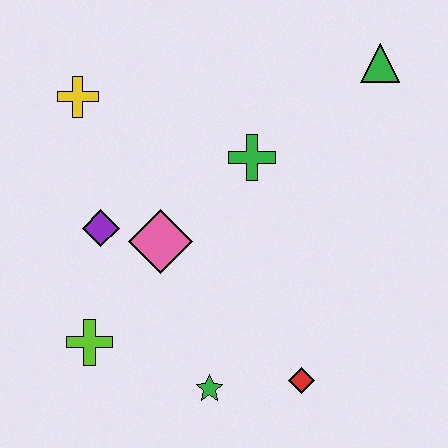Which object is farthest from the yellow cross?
The red diamond is farthest from the yellow cross.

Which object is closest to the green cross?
The pink diamond is closest to the green cross.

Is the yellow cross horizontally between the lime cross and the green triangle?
No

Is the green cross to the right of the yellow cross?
Yes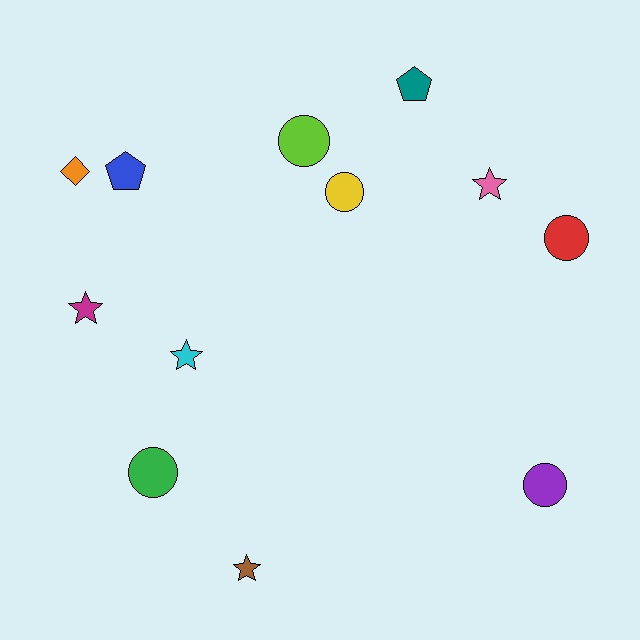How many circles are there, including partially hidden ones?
There are 5 circles.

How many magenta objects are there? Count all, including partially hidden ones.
There is 1 magenta object.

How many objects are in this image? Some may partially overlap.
There are 12 objects.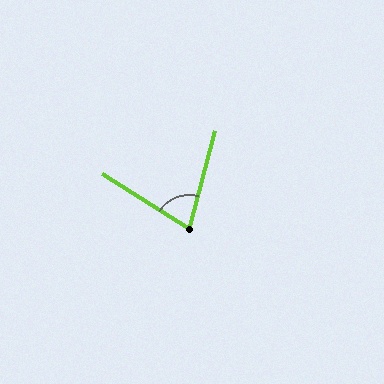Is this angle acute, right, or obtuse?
It is acute.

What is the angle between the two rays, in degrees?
Approximately 72 degrees.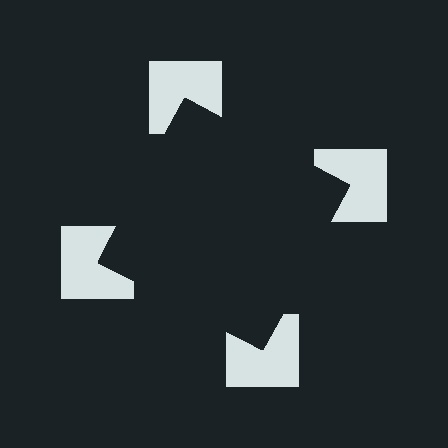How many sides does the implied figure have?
4 sides.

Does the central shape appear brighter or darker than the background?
It typically appears slightly darker than the background, even though no actual brightness change is drawn.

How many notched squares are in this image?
There are 4 — one at each vertex of the illusory square.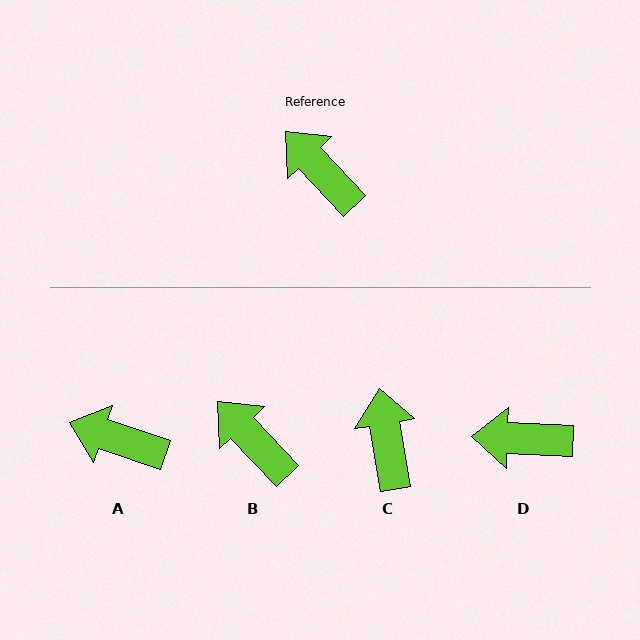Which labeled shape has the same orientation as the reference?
B.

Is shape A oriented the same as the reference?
No, it is off by about 28 degrees.